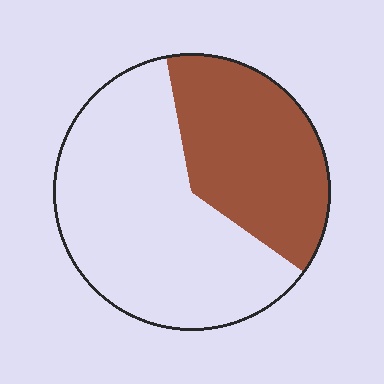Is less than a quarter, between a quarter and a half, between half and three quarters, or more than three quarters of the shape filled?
Between a quarter and a half.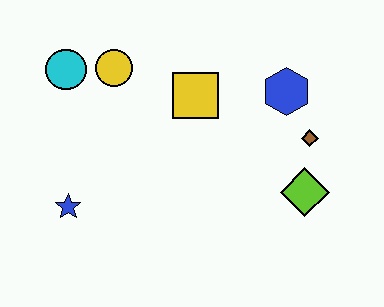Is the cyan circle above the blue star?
Yes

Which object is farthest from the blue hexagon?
The blue star is farthest from the blue hexagon.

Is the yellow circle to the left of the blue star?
No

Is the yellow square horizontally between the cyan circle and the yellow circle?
No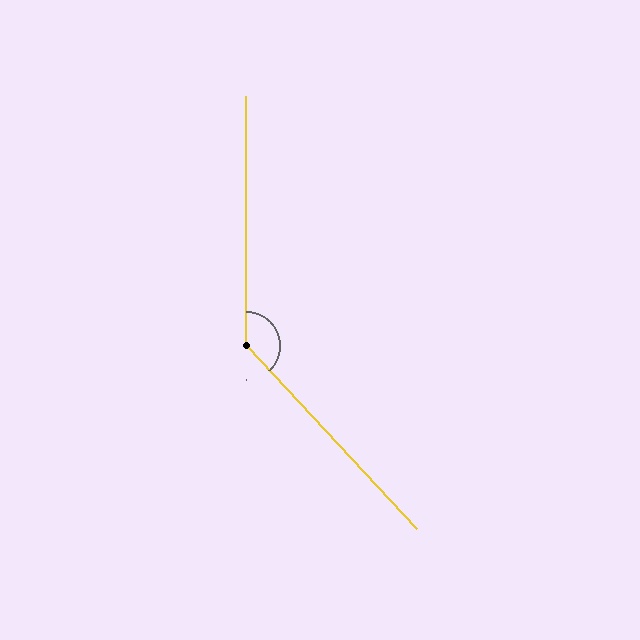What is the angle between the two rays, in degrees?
Approximately 137 degrees.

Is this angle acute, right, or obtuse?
It is obtuse.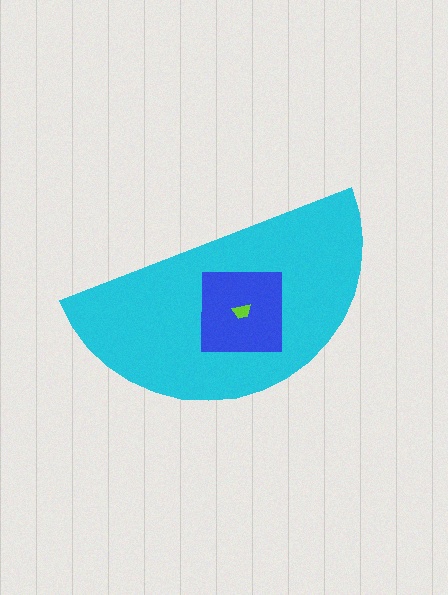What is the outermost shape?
The cyan semicircle.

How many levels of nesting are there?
3.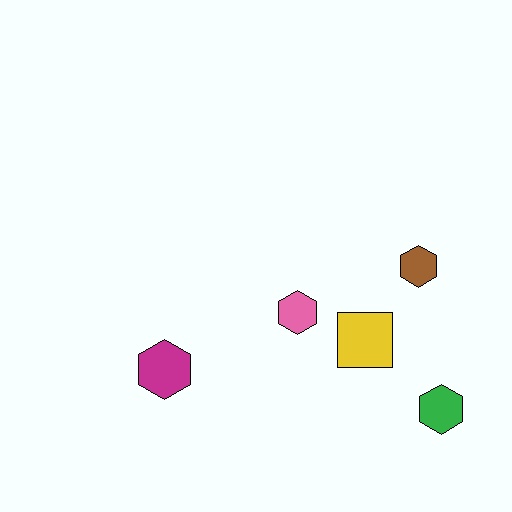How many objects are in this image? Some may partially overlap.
There are 5 objects.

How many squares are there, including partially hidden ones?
There is 1 square.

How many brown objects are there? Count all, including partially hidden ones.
There is 1 brown object.